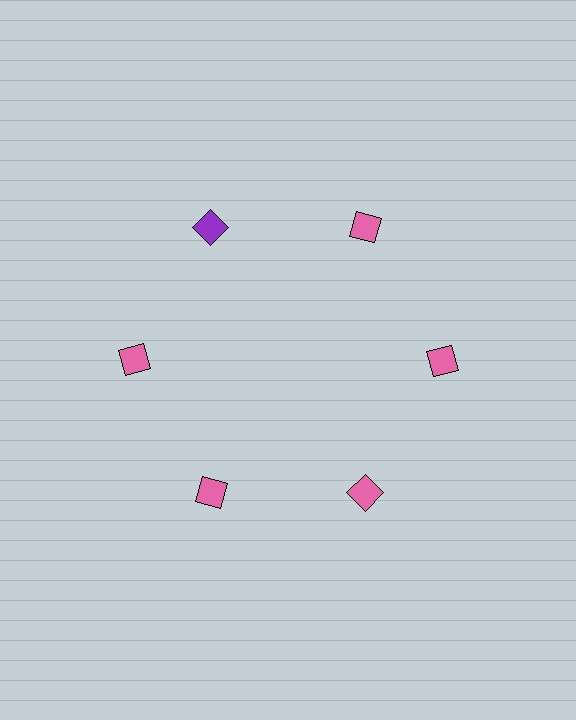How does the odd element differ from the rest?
It has a different color: purple instead of pink.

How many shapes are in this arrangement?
There are 6 shapes arranged in a ring pattern.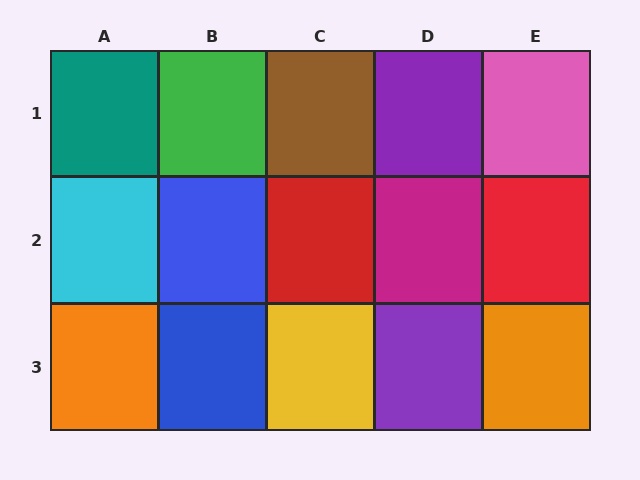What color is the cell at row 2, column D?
Magenta.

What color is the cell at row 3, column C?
Yellow.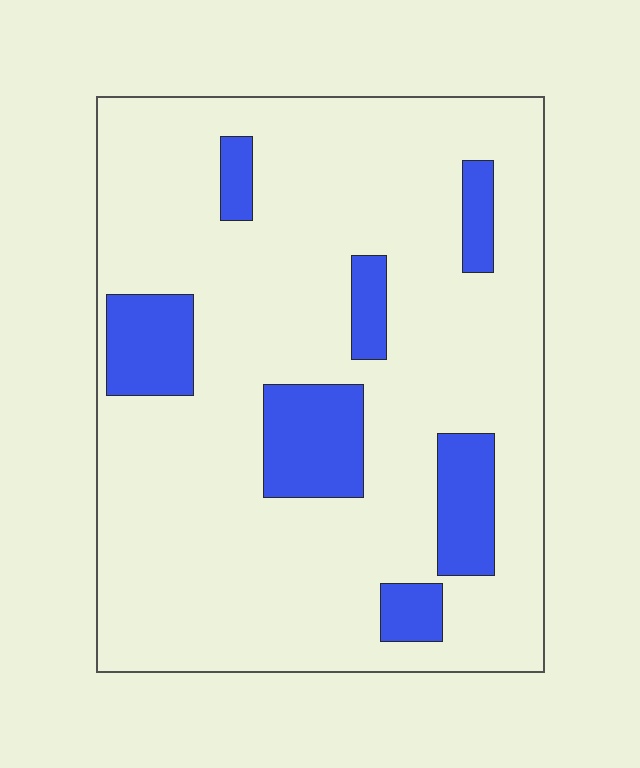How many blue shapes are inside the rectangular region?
7.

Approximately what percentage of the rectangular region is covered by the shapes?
Approximately 15%.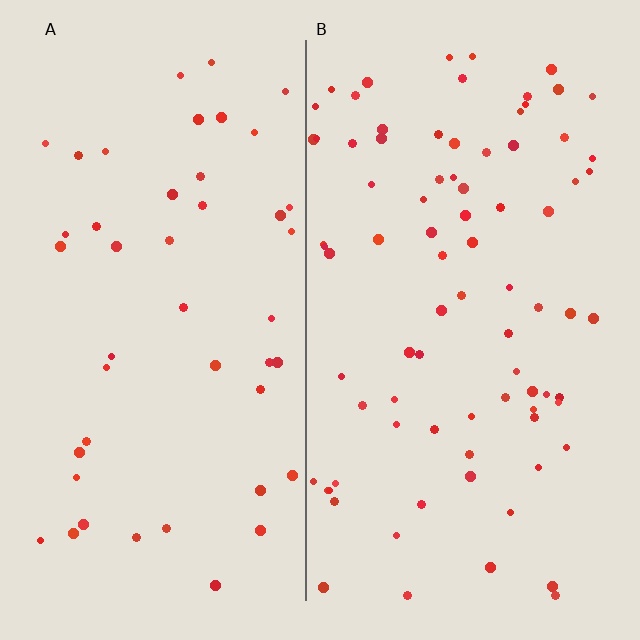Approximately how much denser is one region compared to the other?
Approximately 1.8× — region B over region A.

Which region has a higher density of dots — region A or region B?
B (the right).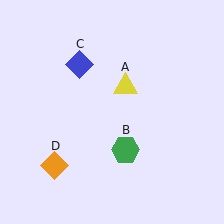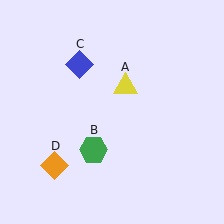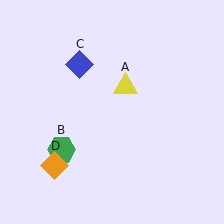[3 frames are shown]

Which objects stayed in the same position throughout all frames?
Yellow triangle (object A) and blue diamond (object C) and orange diamond (object D) remained stationary.